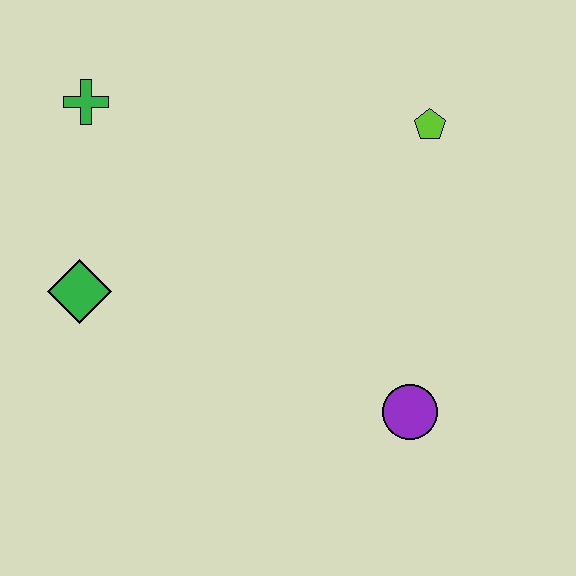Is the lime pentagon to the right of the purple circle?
Yes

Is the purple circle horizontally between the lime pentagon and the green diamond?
Yes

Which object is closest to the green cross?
The green diamond is closest to the green cross.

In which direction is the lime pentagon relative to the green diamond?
The lime pentagon is to the right of the green diamond.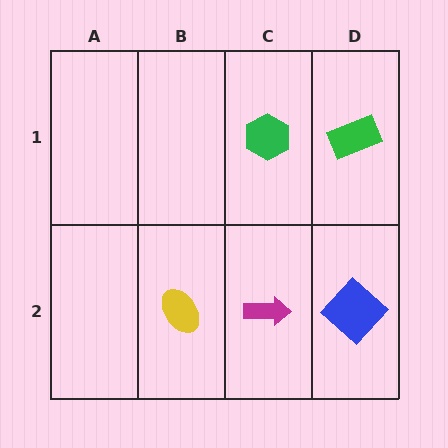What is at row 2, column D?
A blue diamond.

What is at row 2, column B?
A yellow ellipse.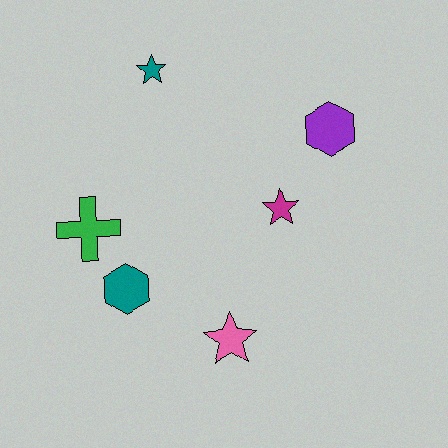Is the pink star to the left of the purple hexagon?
Yes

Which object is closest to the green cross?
The teal hexagon is closest to the green cross.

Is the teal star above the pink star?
Yes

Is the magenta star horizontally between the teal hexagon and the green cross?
No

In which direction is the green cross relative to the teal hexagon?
The green cross is above the teal hexagon.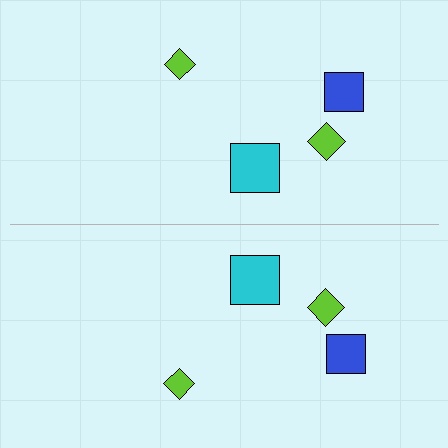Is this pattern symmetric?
Yes, this pattern has bilateral (reflection) symmetry.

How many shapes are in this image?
There are 8 shapes in this image.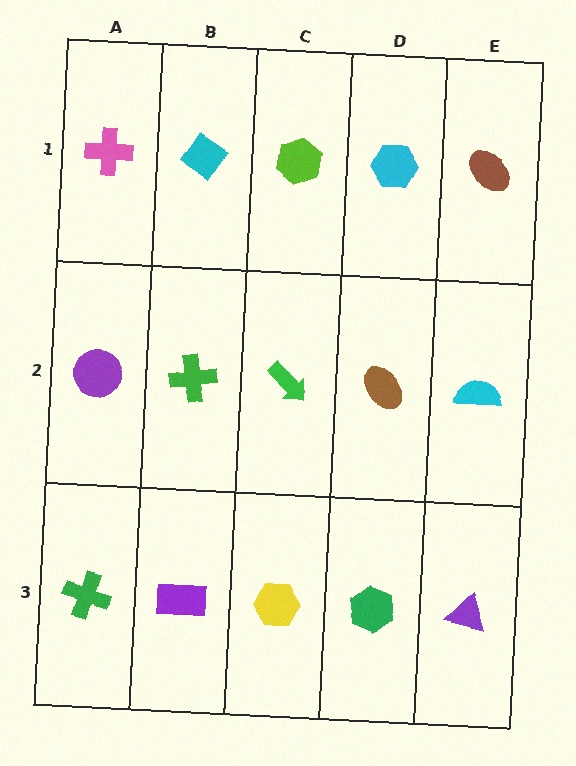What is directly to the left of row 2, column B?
A purple circle.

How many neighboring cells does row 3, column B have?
3.